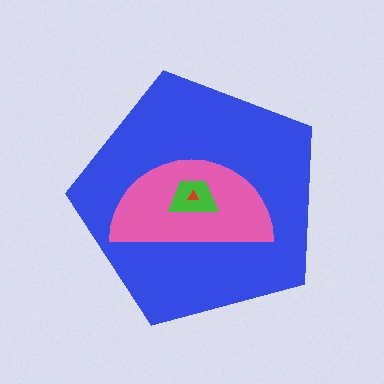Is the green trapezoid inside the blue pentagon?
Yes.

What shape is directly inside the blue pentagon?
The pink semicircle.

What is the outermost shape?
The blue pentagon.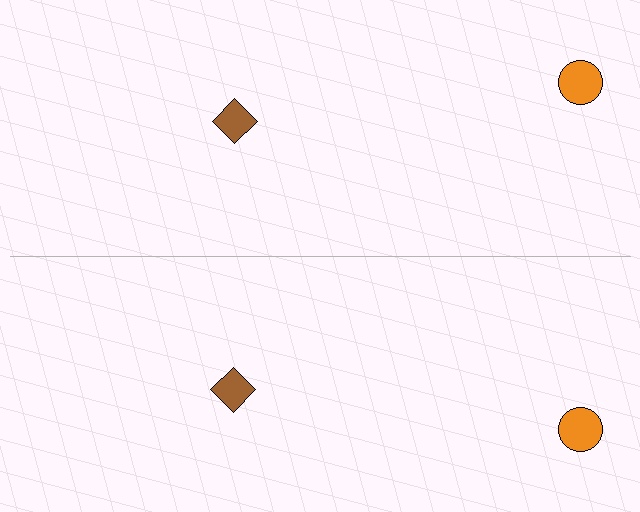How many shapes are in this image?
There are 4 shapes in this image.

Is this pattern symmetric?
Yes, this pattern has bilateral (reflection) symmetry.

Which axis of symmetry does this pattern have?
The pattern has a horizontal axis of symmetry running through the center of the image.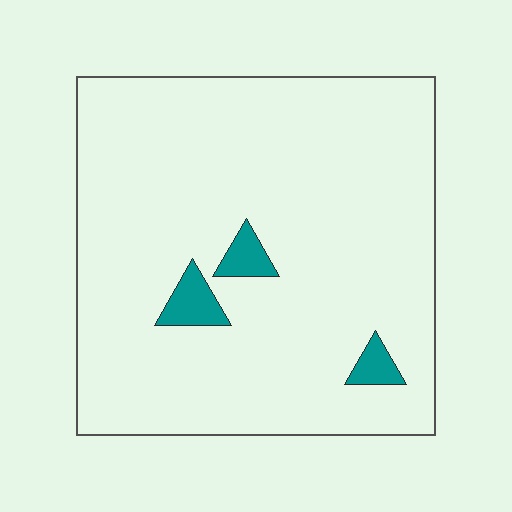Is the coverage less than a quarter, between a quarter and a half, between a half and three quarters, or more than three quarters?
Less than a quarter.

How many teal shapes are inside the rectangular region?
3.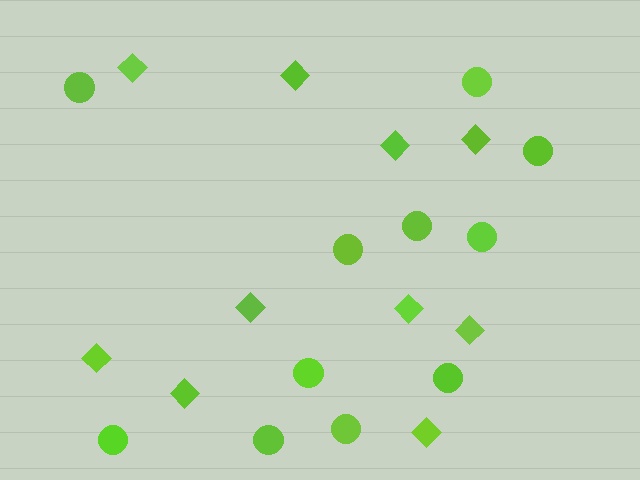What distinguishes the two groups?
There are 2 groups: one group of circles (11) and one group of diamonds (10).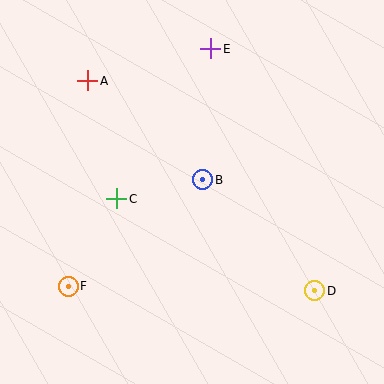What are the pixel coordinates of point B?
Point B is at (203, 180).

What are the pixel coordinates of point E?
Point E is at (211, 49).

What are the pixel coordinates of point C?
Point C is at (117, 199).